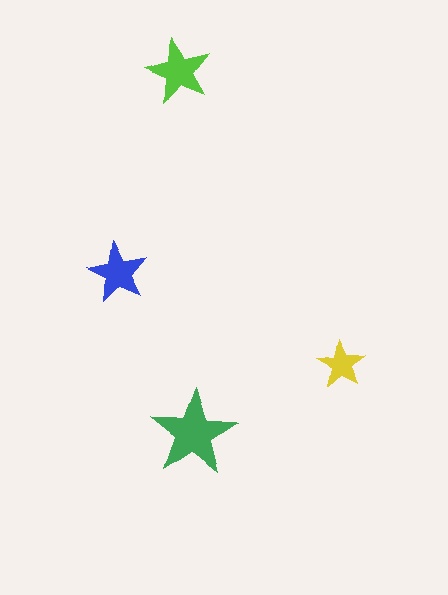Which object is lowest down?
The green star is bottommost.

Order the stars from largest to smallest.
the green one, the lime one, the blue one, the yellow one.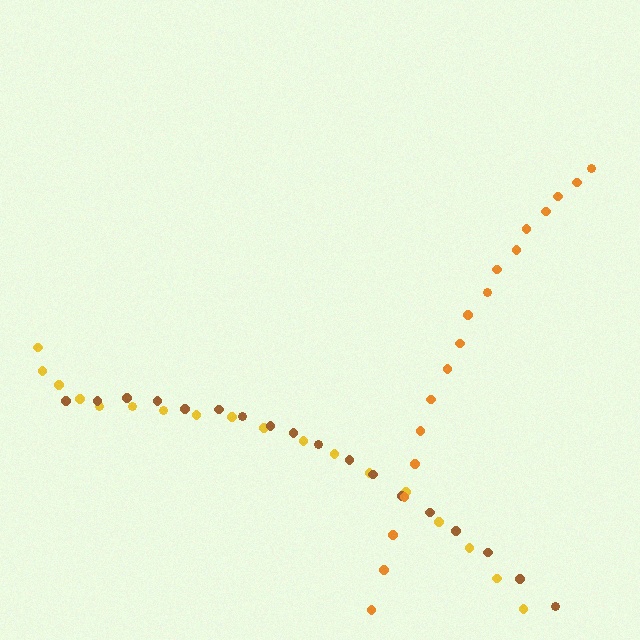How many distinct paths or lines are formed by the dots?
There are 3 distinct paths.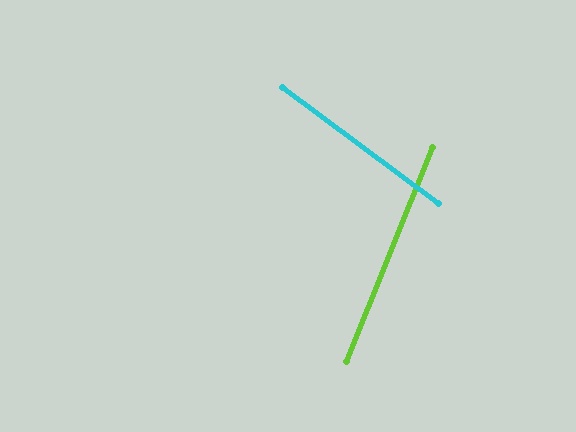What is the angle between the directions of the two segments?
Approximately 75 degrees.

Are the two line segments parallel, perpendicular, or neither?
Neither parallel nor perpendicular — they differ by about 75°.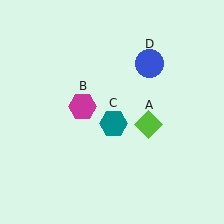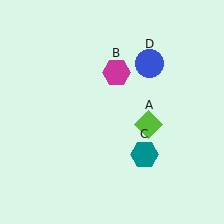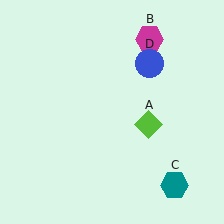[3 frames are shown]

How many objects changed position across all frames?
2 objects changed position: magenta hexagon (object B), teal hexagon (object C).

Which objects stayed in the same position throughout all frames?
Lime diamond (object A) and blue circle (object D) remained stationary.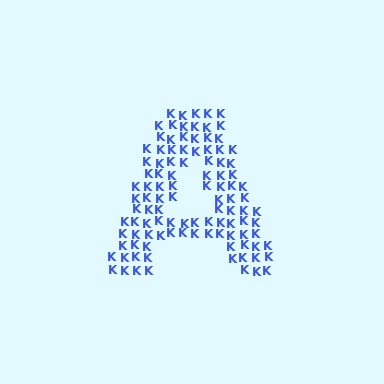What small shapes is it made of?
It is made of small letter K's.